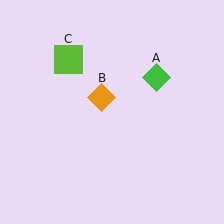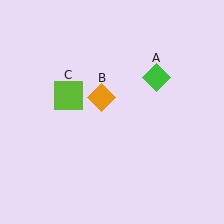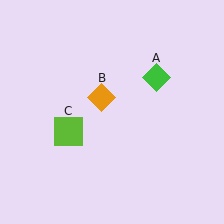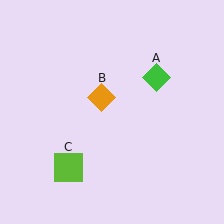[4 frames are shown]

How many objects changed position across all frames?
1 object changed position: lime square (object C).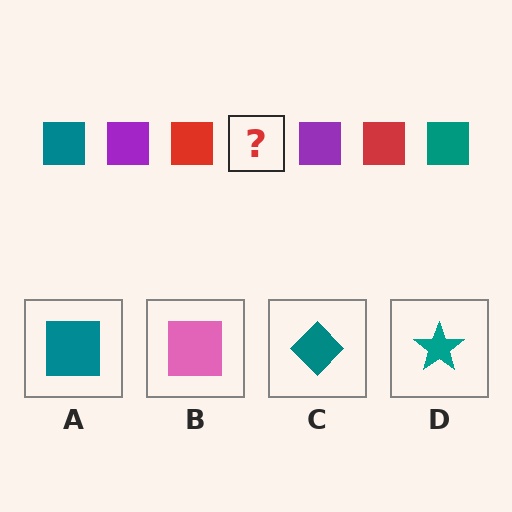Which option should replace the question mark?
Option A.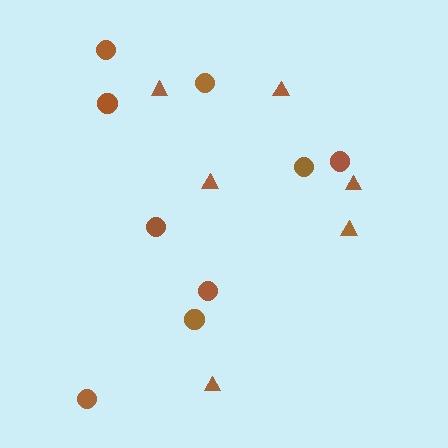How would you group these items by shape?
There are 2 groups: one group of triangles (6) and one group of circles (9).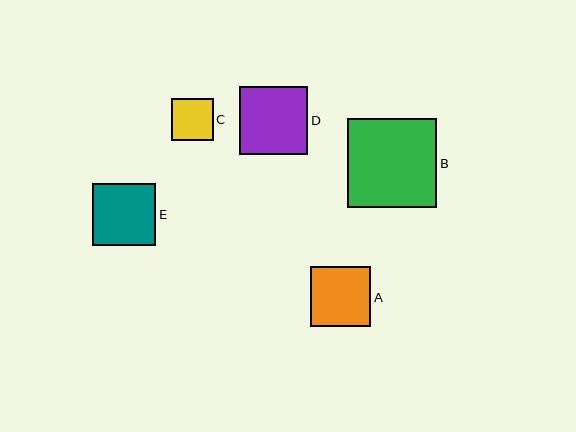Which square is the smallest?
Square C is the smallest with a size of approximately 42 pixels.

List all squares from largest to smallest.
From largest to smallest: B, D, E, A, C.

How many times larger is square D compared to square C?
Square D is approximately 1.6 times the size of square C.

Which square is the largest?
Square B is the largest with a size of approximately 90 pixels.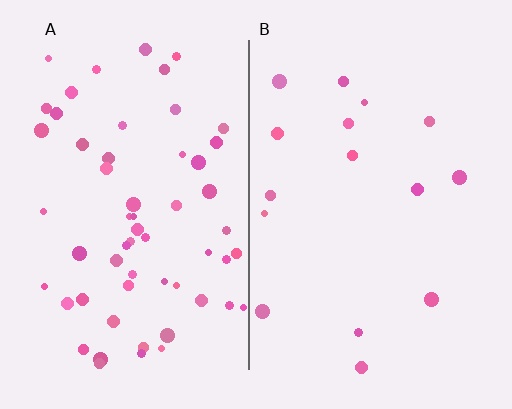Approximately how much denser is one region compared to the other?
Approximately 3.7× — region A over region B.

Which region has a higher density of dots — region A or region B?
A (the left).